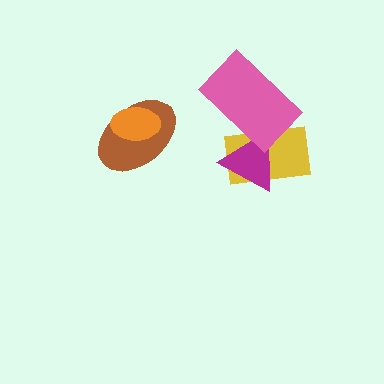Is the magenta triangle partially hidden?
Yes, it is partially covered by another shape.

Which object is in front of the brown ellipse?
The orange ellipse is in front of the brown ellipse.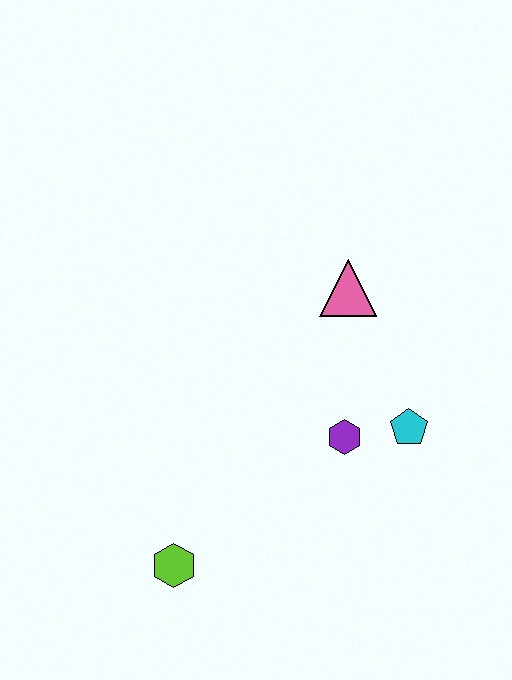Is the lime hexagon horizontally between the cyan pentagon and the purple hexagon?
No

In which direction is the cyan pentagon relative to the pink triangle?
The cyan pentagon is below the pink triangle.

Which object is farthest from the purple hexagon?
The lime hexagon is farthest from the purple hexagon.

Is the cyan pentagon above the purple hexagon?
Yes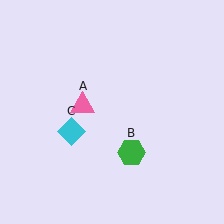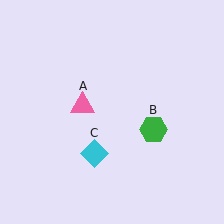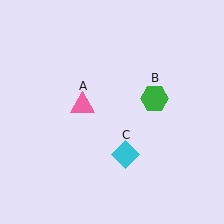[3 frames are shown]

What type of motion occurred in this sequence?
The green hexagon (object B), cyan diamond (object C) rotated counterclockwise around the center of the scene.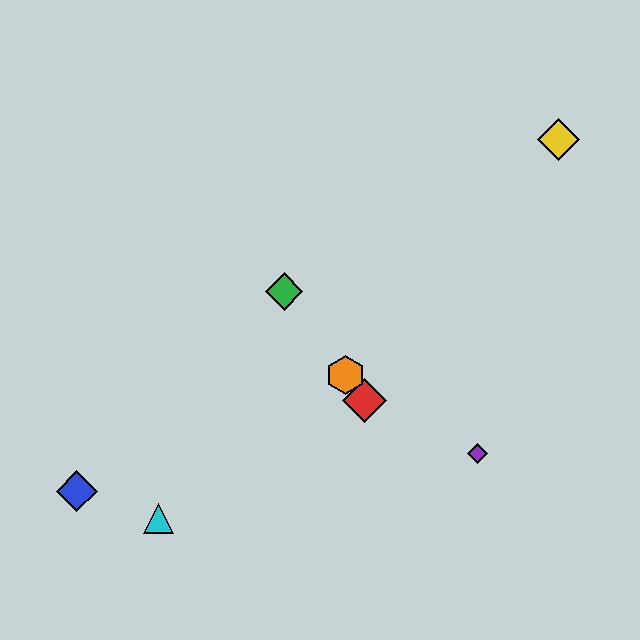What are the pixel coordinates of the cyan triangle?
The cyan triangle is at (159, 519).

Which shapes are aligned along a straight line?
The red diamond, the green diamond, the orange hexagon are aligned along a straight line.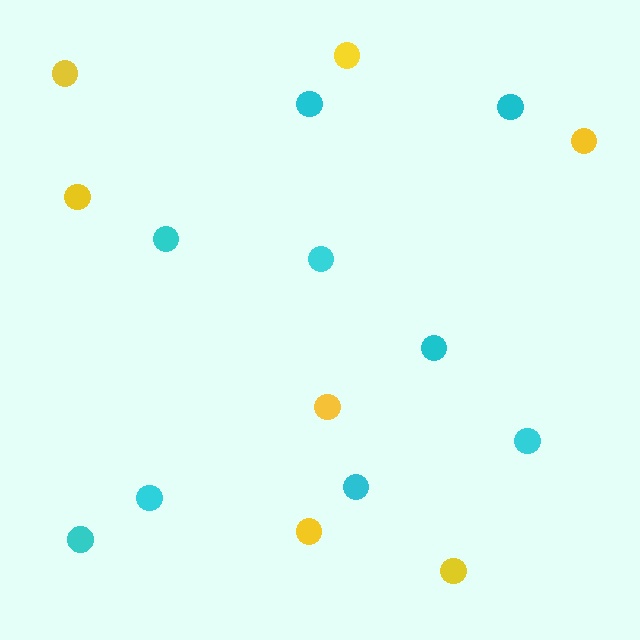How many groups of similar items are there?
There are 2 groups: one group of yellow circles (7) and one group of cyan circles (9).